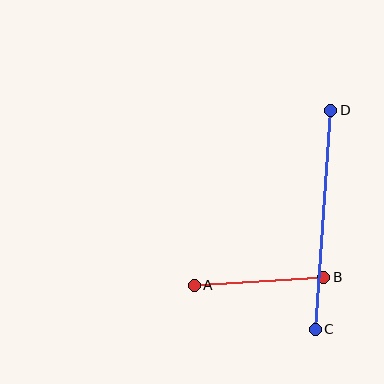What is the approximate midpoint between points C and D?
The midpoint is at approximately (323, 220) pixels.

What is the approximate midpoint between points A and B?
The midpoint is at approximately (259, 281) pixels.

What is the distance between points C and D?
The distance is approximately 220 pixels.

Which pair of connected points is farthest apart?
Points C and D are farthest apart.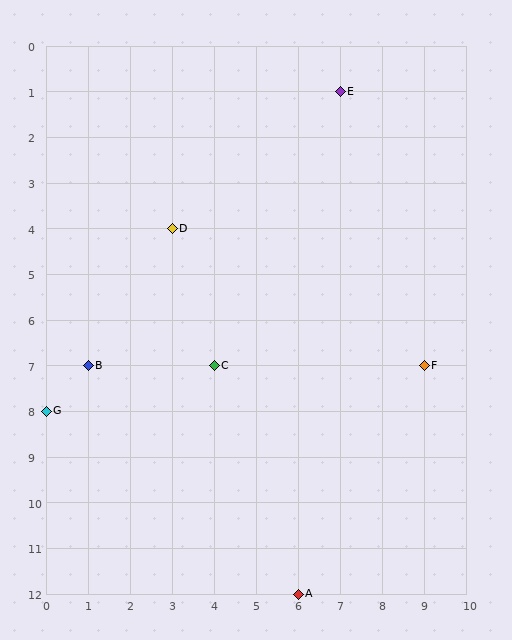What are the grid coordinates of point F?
Point F is at grid coordinates (9, 7).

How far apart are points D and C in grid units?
Points D and C are 1 column and 3 rows apart (about 3.2 grid units diagonally).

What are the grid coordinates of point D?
Point D is at grid coordinates (3, 4).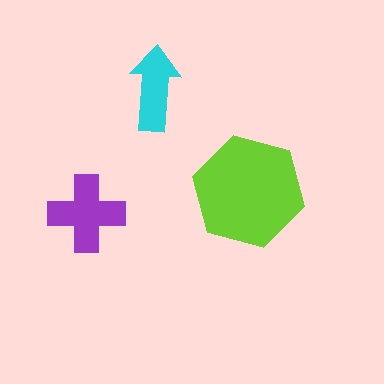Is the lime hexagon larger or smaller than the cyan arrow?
Larger.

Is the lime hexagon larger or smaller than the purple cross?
Larger.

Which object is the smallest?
The cyan arrow.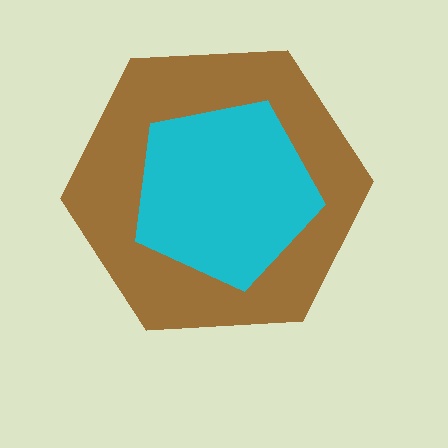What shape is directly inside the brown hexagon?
The cyan pentagon.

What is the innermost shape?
The cyan pentagon.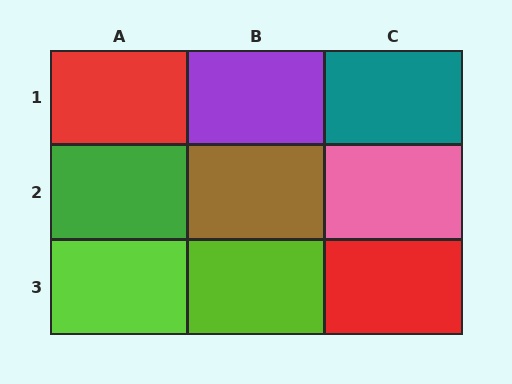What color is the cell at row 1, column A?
Red.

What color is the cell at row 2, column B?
Brown.